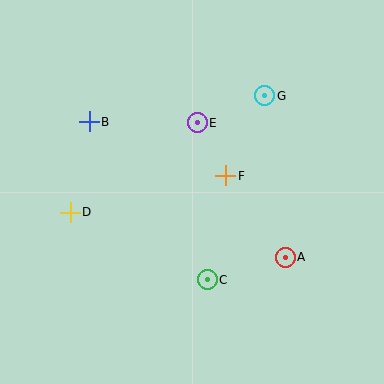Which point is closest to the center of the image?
Point F at (226, 176) is closest to the center.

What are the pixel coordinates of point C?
Point C is at (207, 280).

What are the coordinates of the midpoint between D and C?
The midpoint between D and C is at (139, 246).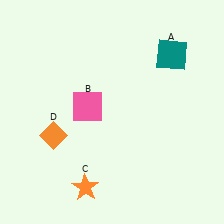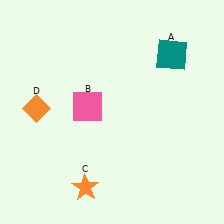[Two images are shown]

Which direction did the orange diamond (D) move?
The orange diamond (D) moved up.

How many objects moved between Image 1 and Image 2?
1 object moved between the two images.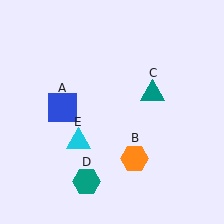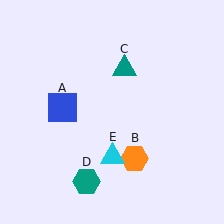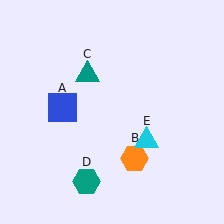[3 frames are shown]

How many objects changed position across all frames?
2 objects changed position: teal triangle (object C), cyan triangle (object E).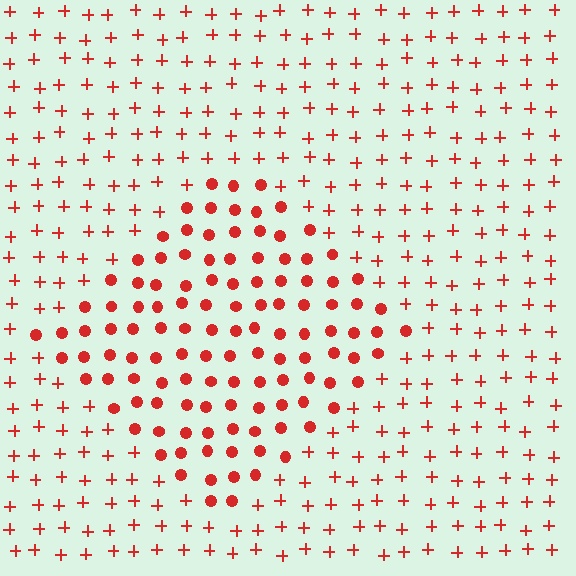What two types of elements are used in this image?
The image uses circles inside the diamond region and plus signs outside it.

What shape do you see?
I see a diamond.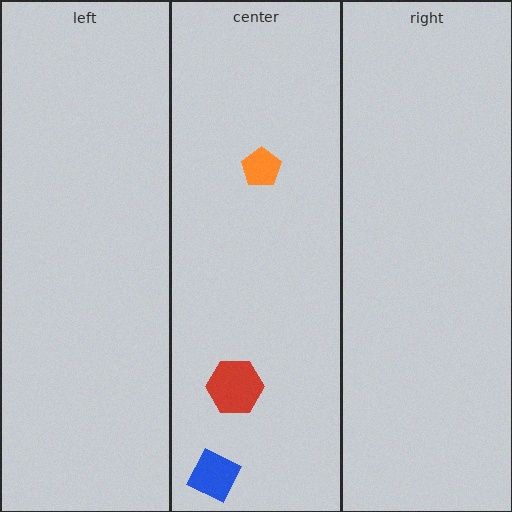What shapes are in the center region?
The red hexagon, the blue diamond, the orange pentagon.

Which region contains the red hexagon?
The center region.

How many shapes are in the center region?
3.